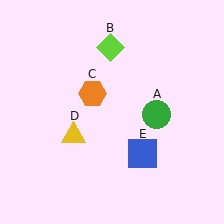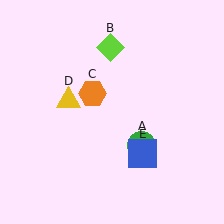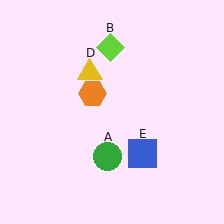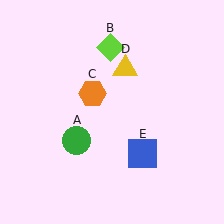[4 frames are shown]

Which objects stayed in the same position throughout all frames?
Lime diamond (object B) and orange hexagon (object C) and blue square (object E) remained stationary.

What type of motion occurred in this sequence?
The green circle (object A), yellow triangle (object D) rotated clockwise around the center of the scene.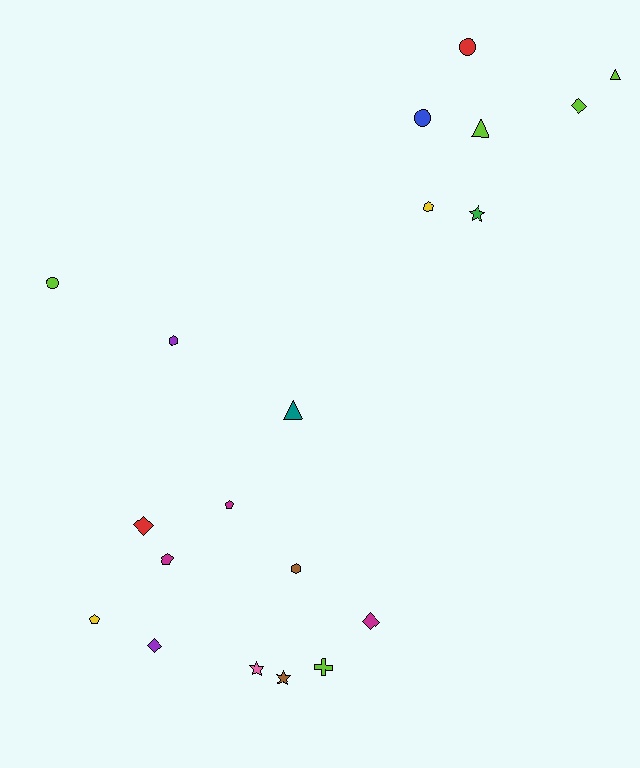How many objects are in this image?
There are 20 objects.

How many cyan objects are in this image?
There are no cyan objects.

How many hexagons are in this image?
There are 3 hexagons.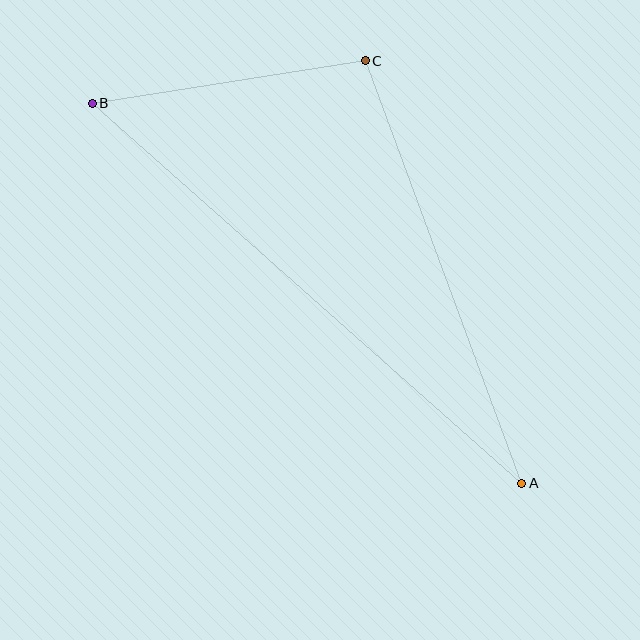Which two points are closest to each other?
Points B and C are closest to each other.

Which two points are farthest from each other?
Points A and B are farthest from each other.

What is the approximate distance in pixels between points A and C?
The distance between A and C is approximately 451 pixels.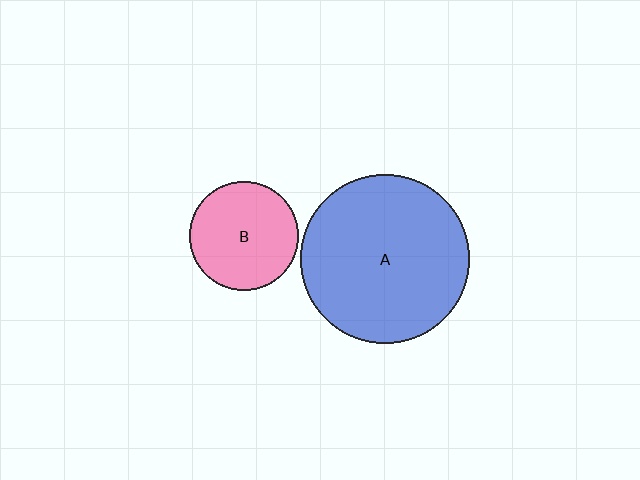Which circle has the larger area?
Circle A (blue).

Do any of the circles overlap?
No, none of the circles overlap.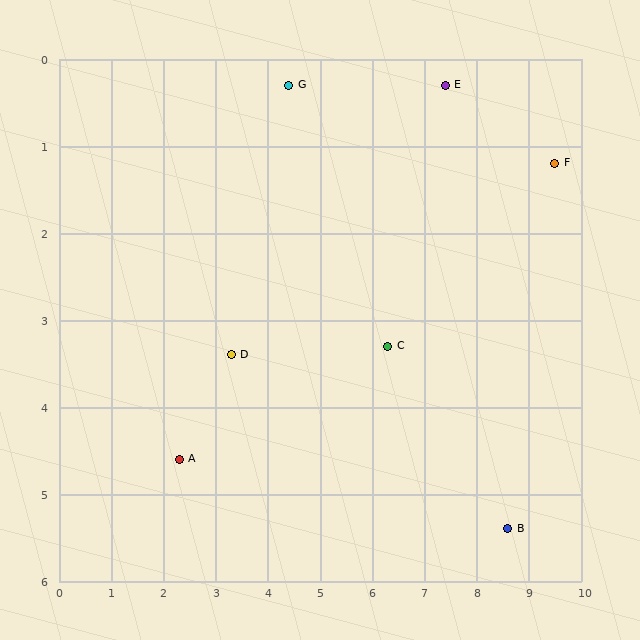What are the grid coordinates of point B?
Point B is at approximately (8.6, 5.4).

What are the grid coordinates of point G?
Point G is at approximately (4.4, 0.3).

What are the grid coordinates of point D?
Point D is at approximately (3.3, 3.4).